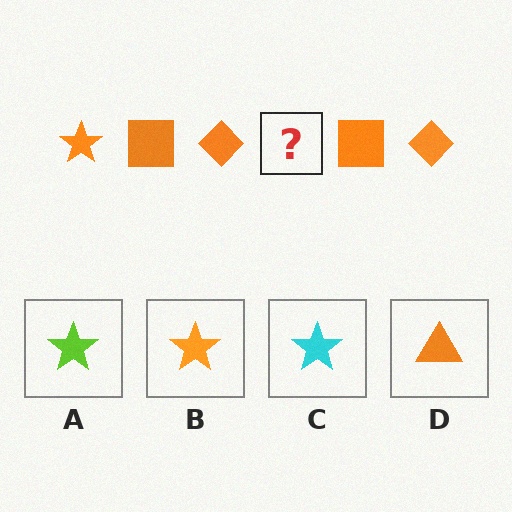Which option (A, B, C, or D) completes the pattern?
B.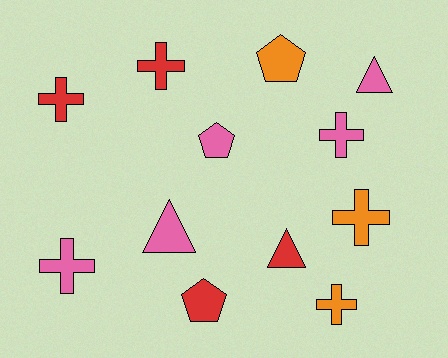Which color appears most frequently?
Pink, with 5 objects.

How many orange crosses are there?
There are 2 orange crosses.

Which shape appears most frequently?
Cross, with 6 objects.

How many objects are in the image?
There are 12 objects.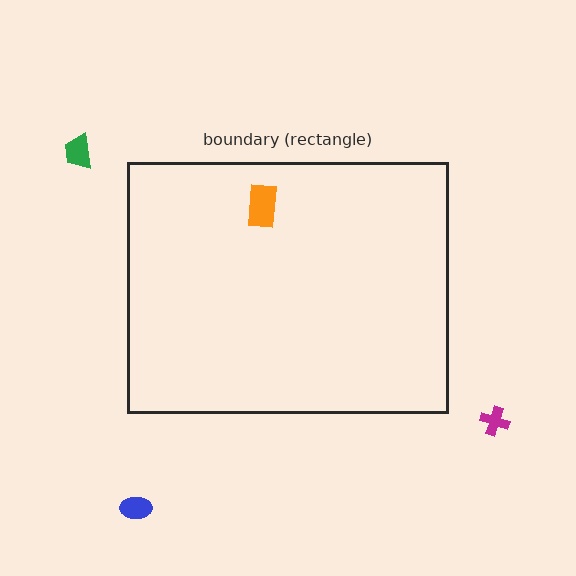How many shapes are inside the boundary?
1 inside, 3 outside.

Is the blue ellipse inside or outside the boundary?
Outside.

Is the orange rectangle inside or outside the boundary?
Inside.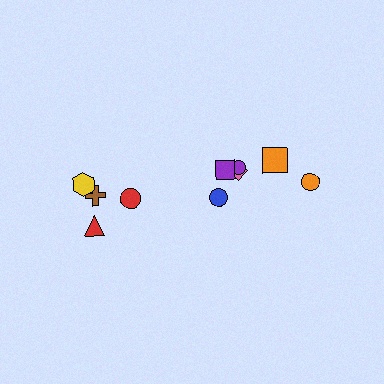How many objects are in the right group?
There are 6 objects.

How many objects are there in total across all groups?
There are 10 objects.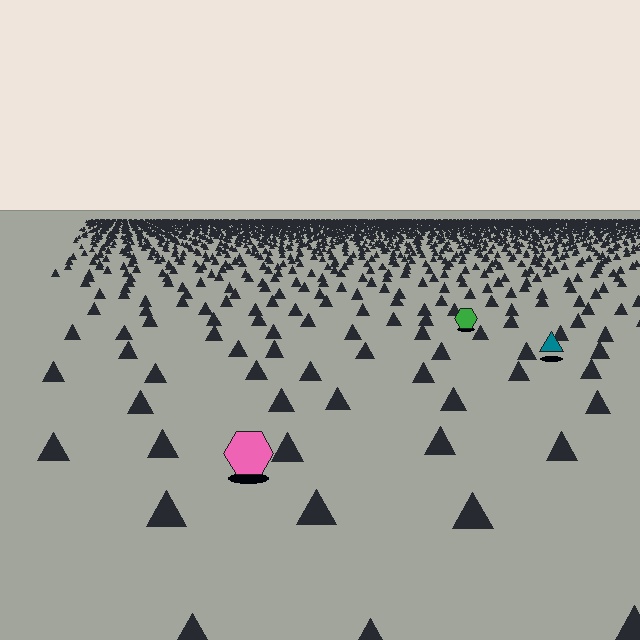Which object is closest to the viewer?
The pink hexagon is closest. The texture marks near it are larger and more spread out.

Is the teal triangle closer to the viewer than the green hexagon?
Yes. The teal triangle is closer — you can tell from the texture gradient: the ground texture is coarser near it.